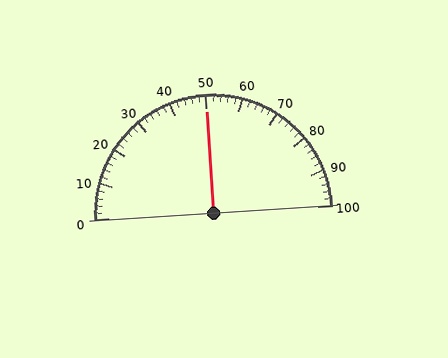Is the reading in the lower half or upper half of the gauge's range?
The reading is in the upper half of the range (0 to 100).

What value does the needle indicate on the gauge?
The needle indicates approximately 50.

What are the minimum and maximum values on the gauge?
The gauge ranges from 0 to 100.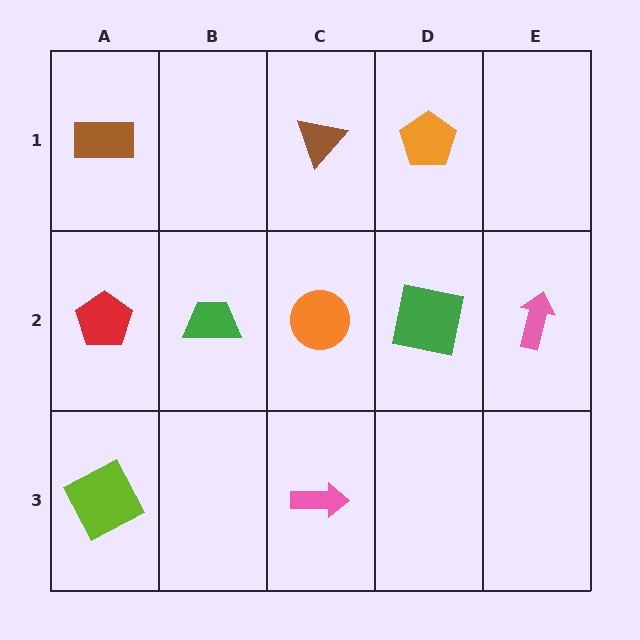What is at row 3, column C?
A pink arrow.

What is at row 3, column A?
A lime square.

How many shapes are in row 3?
2 shapes.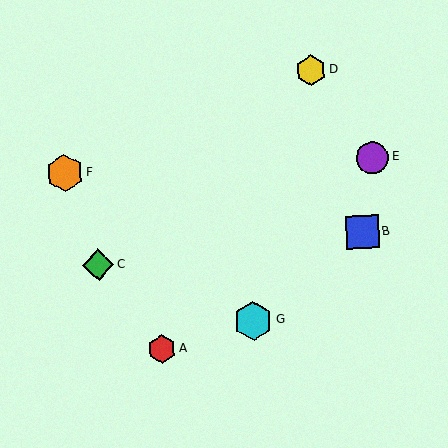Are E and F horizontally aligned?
Yes, both are at y≈158.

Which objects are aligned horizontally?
Objects E, F are aligned horizontally.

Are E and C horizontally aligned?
No, E is at y≈158 and C is at y≈265.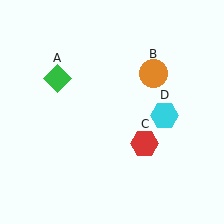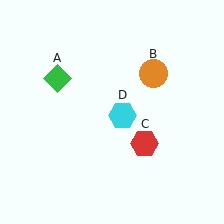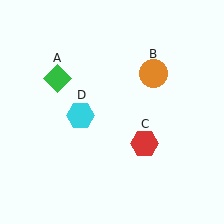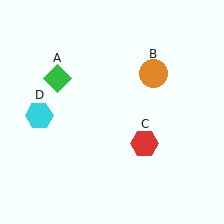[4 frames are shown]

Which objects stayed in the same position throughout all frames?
Green diamond (object A) and orange circle (object B) and red hexagon (object C) remained stationary.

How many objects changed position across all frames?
1 object changed position: cyan hexagon (object D).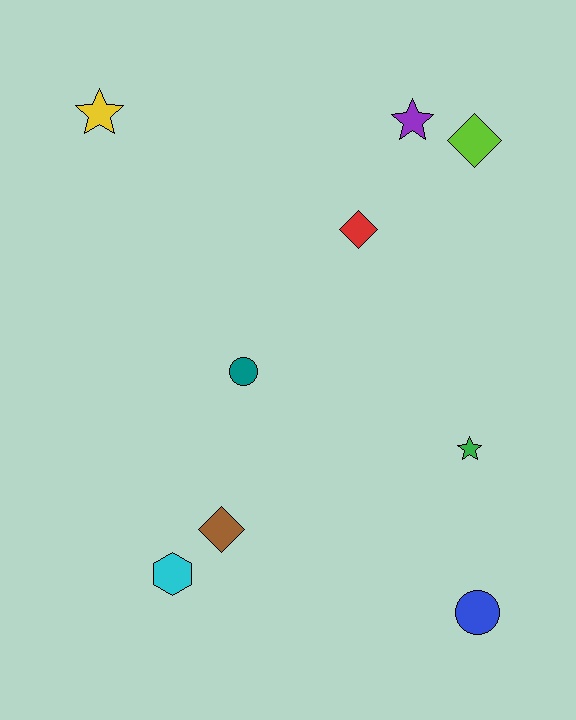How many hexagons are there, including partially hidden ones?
There is 1 hexagon.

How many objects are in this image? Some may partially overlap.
There are 9 objects.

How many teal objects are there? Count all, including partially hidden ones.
There is 1 teal object.